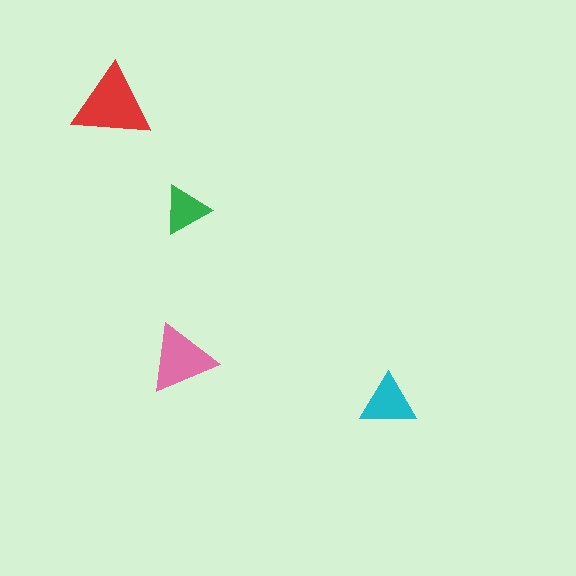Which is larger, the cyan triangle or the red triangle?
The red one.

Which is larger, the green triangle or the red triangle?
The red one.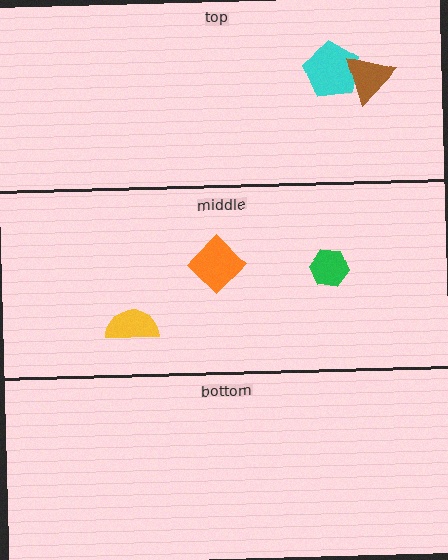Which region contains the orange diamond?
The middle region.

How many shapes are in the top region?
2.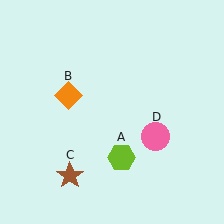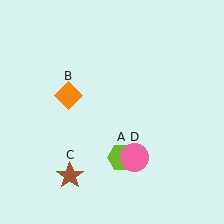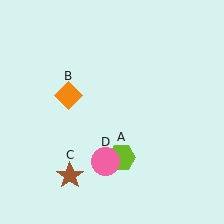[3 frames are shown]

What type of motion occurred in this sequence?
The pink circle (object D) rotated clockwise around the center of the scene.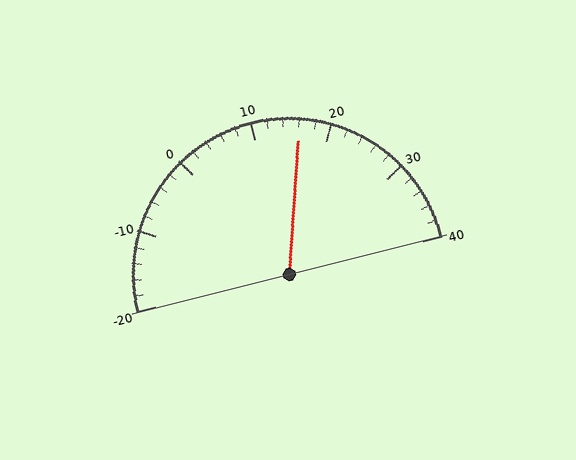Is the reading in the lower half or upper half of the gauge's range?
The reading is in the upper half of the range (-20 to 40).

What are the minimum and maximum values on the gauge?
The gauge ranges from -20 to 40.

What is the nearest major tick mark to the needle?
The nearest major tick mark is 20.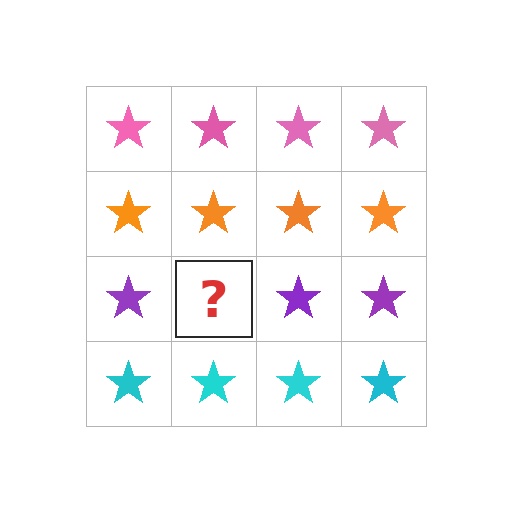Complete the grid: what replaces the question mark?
The question mark should be replaced with a purple star.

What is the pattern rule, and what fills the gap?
The rule is that each row has a consistent color. The gap should be filled with a purple star.